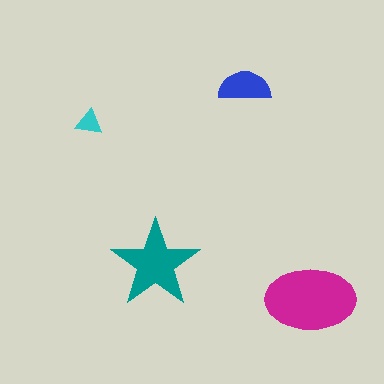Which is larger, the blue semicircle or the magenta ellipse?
The magenta ellipse.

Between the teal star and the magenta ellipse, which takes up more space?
The magenta ellipse.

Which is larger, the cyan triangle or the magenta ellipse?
The magenta ellipse.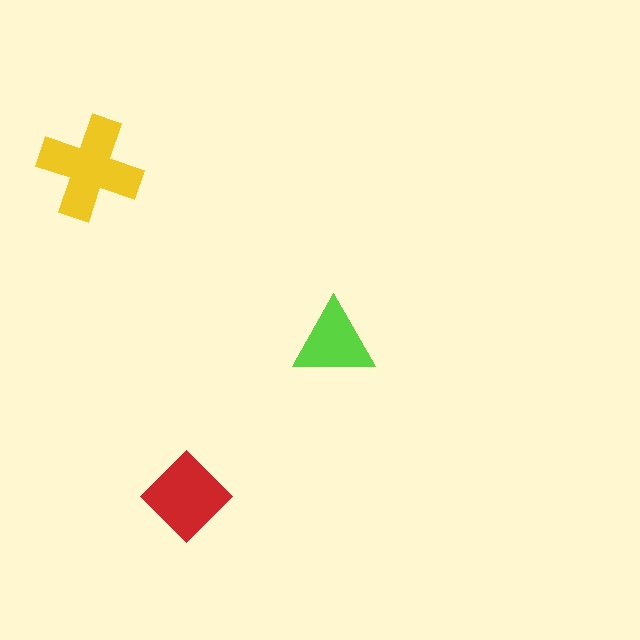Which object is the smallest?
The lime triangle.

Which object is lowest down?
The red diamond is bottommost.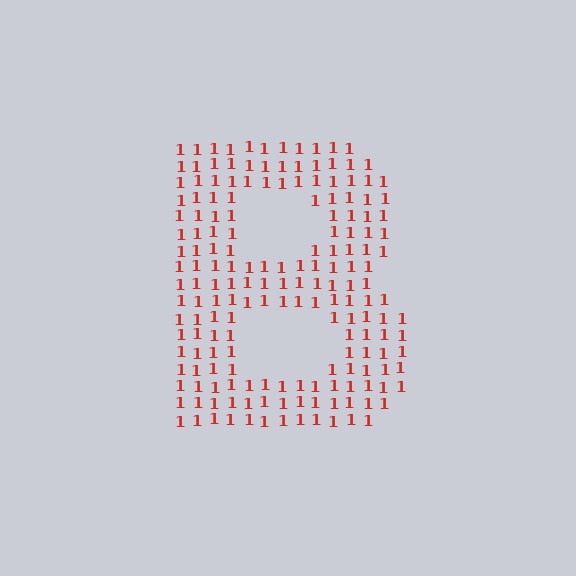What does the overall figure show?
The overall figure shows the letter B.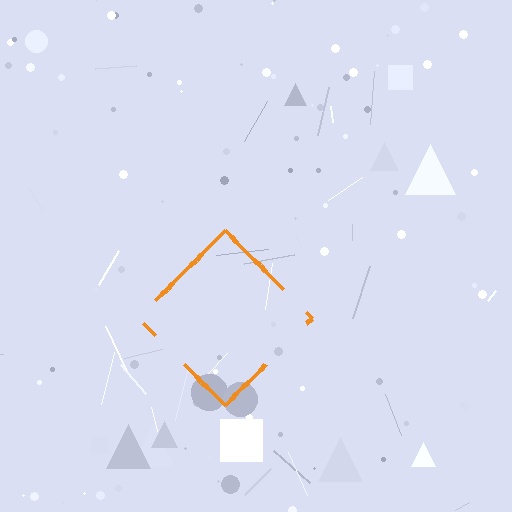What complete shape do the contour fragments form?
The contour fragments form a diamond.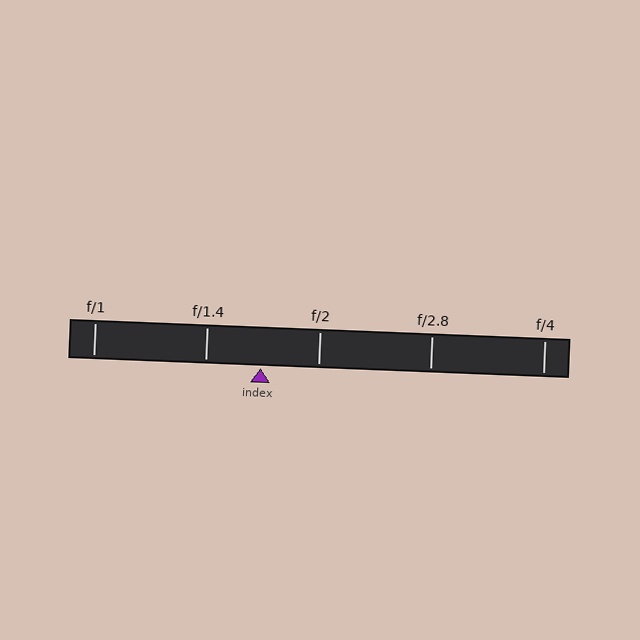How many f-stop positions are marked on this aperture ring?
There are 5 f-stop positions marked.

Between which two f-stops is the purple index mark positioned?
The index mark is between f/1.4 and f/2.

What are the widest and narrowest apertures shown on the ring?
The widest aperture shown is f/1 and the narrowest is f/4.